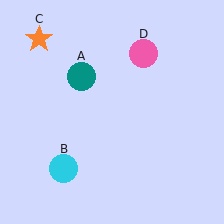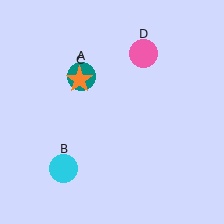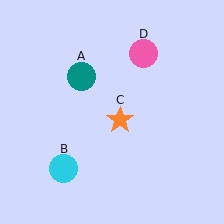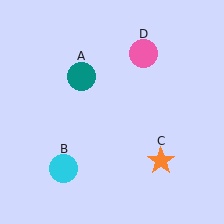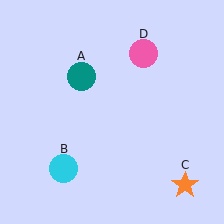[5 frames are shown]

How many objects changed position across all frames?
1 object changed position: orange star (object C).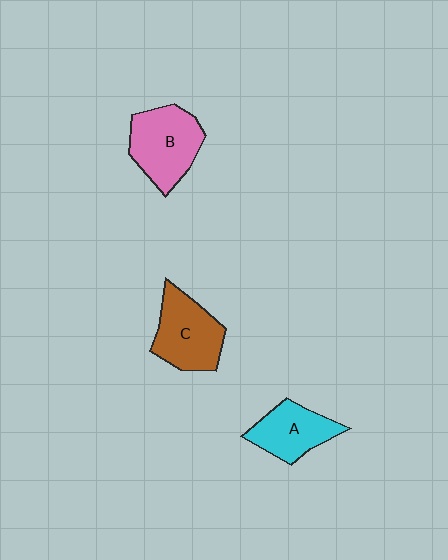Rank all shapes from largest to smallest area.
From largest to smallest: B (pink), C (brown), A (cyan).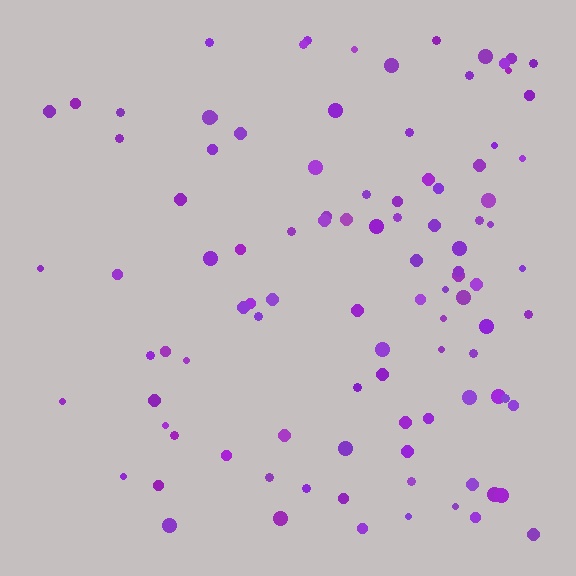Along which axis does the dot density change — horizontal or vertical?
Horizontal.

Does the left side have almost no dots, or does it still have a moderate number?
Still a moderate number, just noticeably fewer than the right.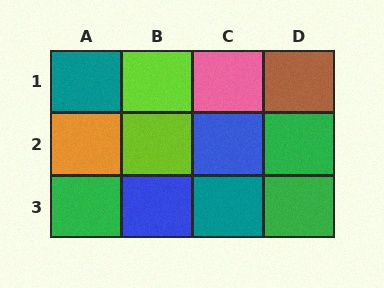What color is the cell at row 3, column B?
Blue.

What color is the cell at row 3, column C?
Teal.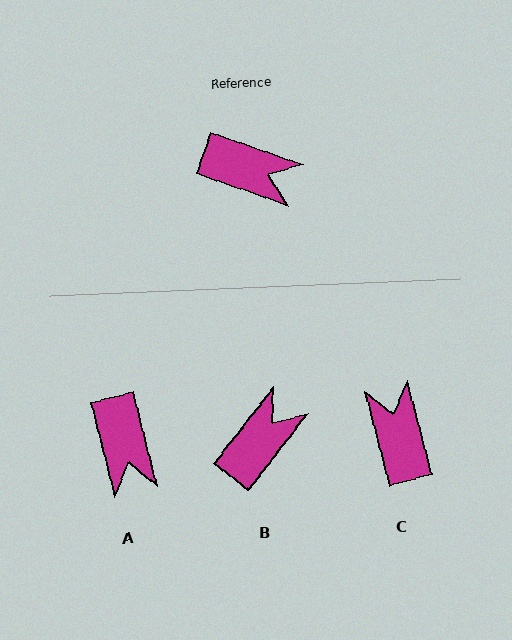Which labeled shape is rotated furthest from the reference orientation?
C, about 124 degrees away.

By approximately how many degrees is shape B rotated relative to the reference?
Approximately 71 degrees counter-clockwise.